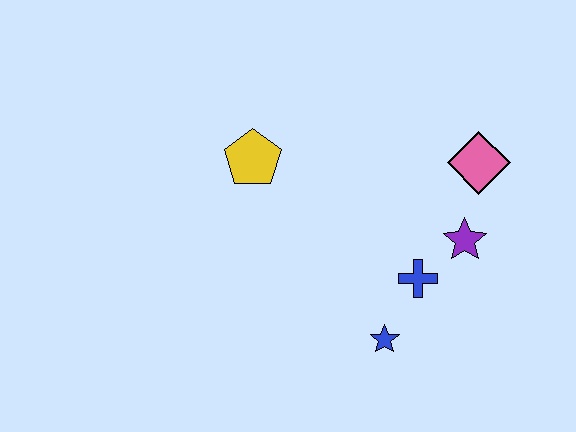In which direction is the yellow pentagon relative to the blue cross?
The yellow pentagon is to the left of the blue cross.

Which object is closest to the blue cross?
The purple star is closest to the blue cross.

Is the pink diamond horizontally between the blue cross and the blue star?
No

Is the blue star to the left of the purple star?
Yes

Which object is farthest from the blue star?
The yellow pentagon is farthest from the blue star.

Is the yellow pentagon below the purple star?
No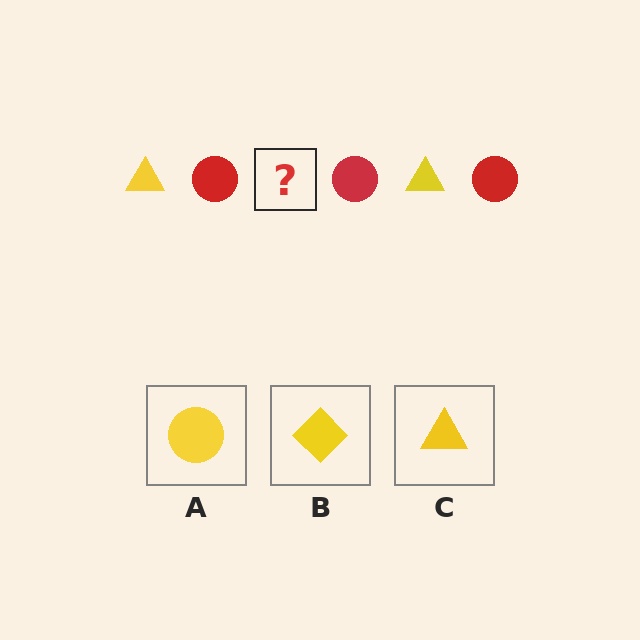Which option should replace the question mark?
Option C.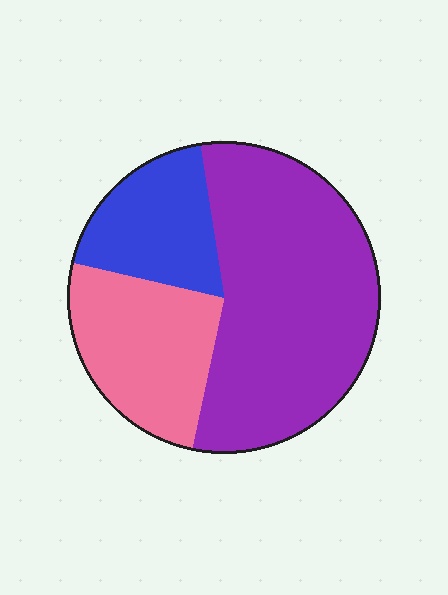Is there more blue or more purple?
Purple.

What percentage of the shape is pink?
Pink takes up about one quarter (1/4) of the shape.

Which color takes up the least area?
Blue, at roughly 20%.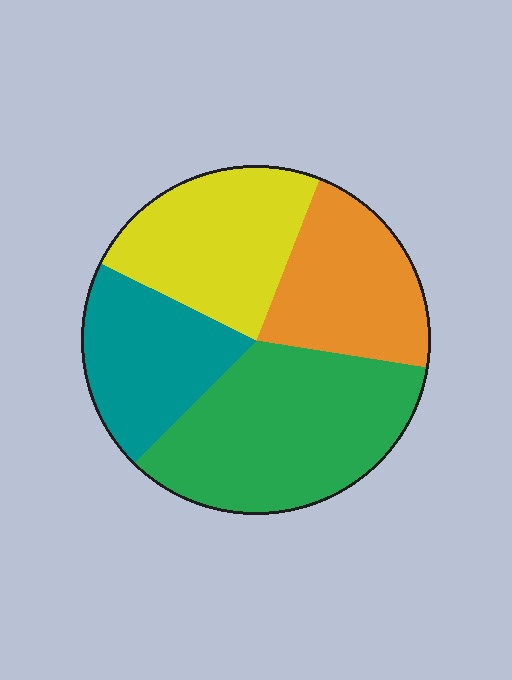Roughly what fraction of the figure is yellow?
Yellow takes up about one quarter (1/4) of the figure.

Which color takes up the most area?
Green, at roughly 35%.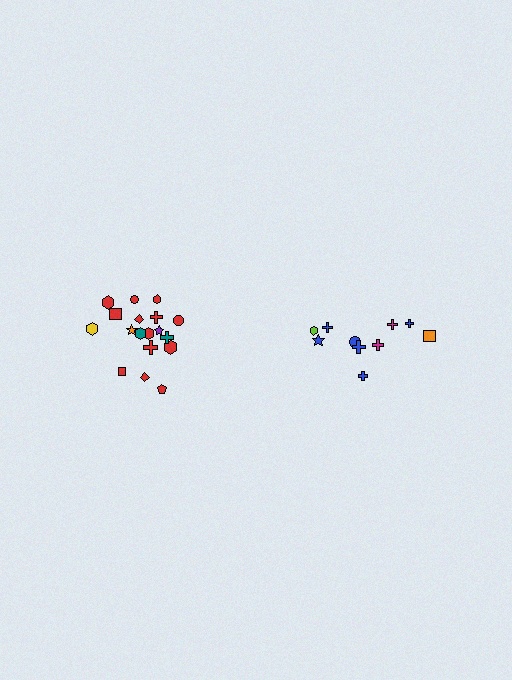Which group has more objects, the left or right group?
The left group.